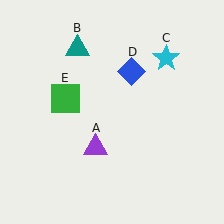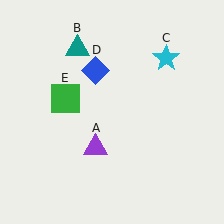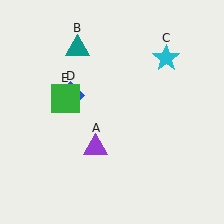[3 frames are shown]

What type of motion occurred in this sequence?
The blue diamond (object D) rotated counterclockwise around the center of the scene.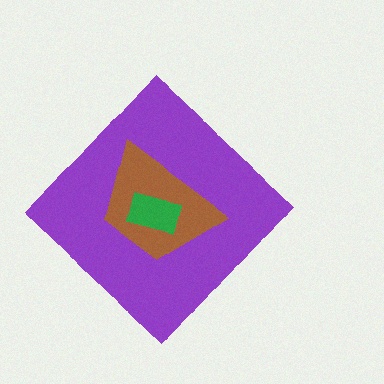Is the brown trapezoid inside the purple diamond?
Yes.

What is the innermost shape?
The green rectangle.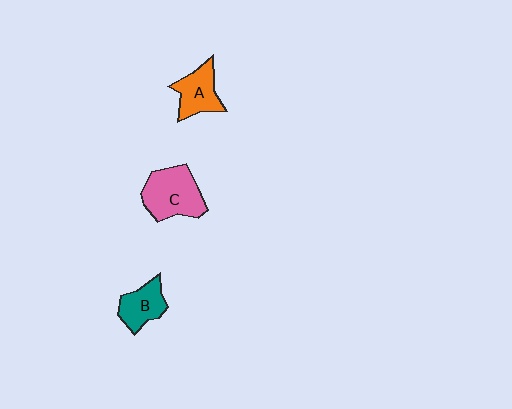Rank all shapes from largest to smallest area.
From largest to smallest: C (pink), A (orange), B (teal).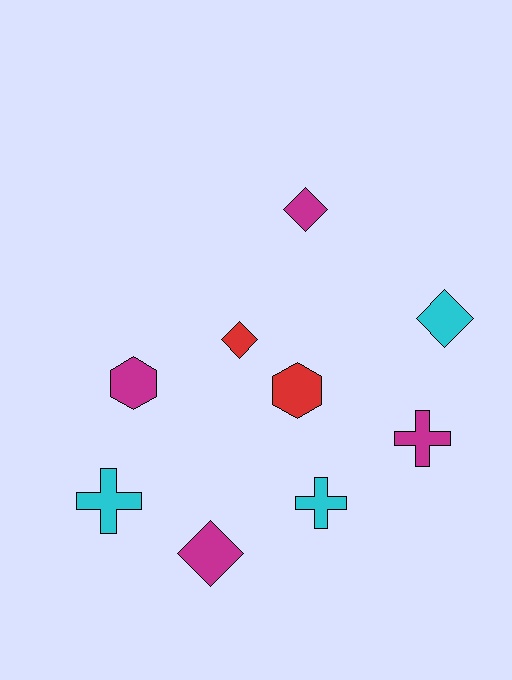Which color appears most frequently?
Magenta, with 4 objects.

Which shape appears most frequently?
Diamond, with 4 objects.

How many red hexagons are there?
There is 1 red hexagon.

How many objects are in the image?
There are 9 objects.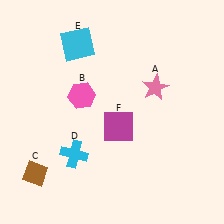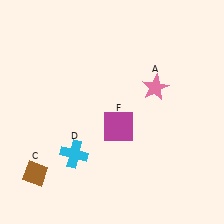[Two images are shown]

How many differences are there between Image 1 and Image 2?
There are 2 differences between the two images.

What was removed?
The pink hexagon (B), the cyan square (E) were removed in Image 2.